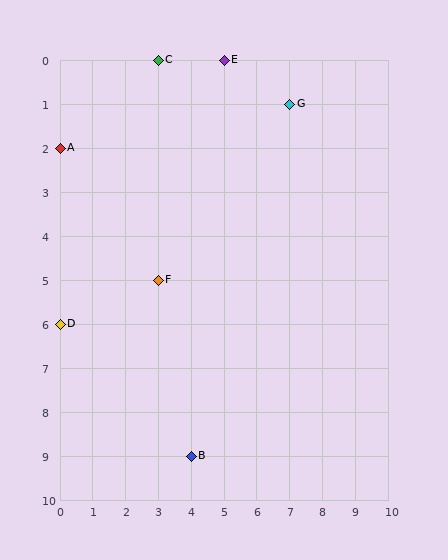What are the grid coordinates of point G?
Point G is at grid coordinates (7, 1).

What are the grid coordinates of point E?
Point E is at grid coordinates (5, 0).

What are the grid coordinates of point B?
Point B is at grid coordinates (4, 9).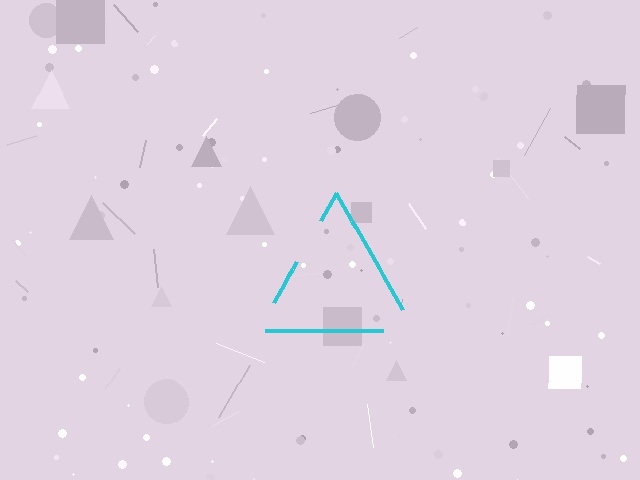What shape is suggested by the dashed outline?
The dashed outline suggests a triangle.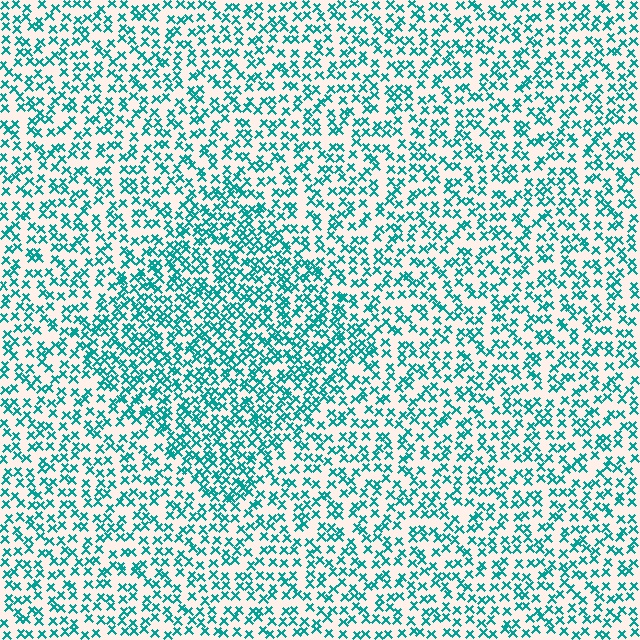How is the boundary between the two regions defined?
The boundary is defined by a change in element density (approximately 1.6x ratio). All elements are the same color, size, and shape.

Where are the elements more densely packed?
The elements are more densely packed inside the diamond boundary.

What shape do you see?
I see a diamond.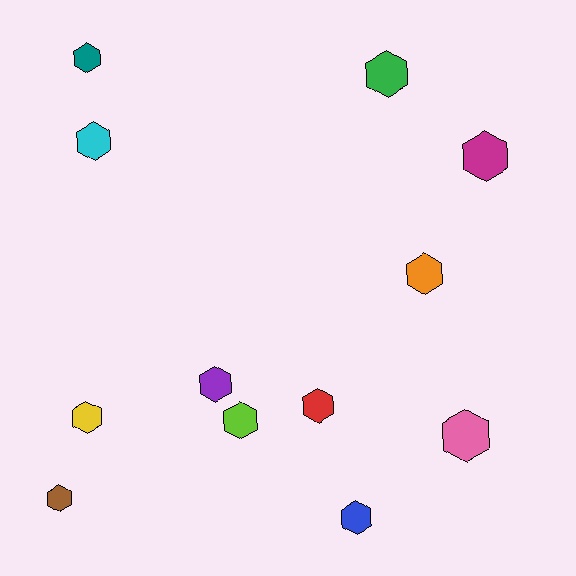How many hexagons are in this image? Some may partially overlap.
There are 12 hexagons.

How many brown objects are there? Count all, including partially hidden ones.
There is 1 brown object.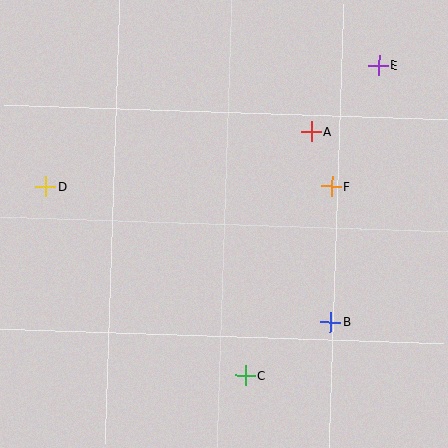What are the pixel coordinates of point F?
Point F is at (332, 187).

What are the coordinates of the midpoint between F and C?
The midpoint between F and C is at (289, 281).